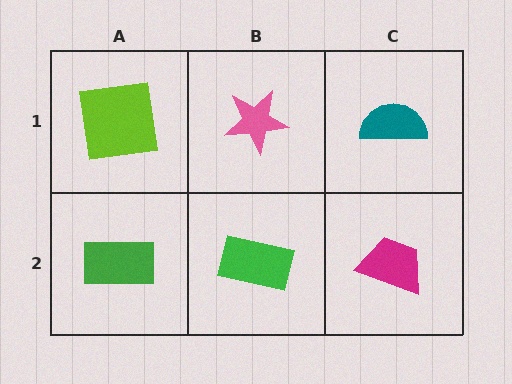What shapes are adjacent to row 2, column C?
A teal semicircle (row 1, column C), a green rectangle (row 2, column B).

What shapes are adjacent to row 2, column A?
A lime square (row 1, column A), a green rectangle (row 2, column B).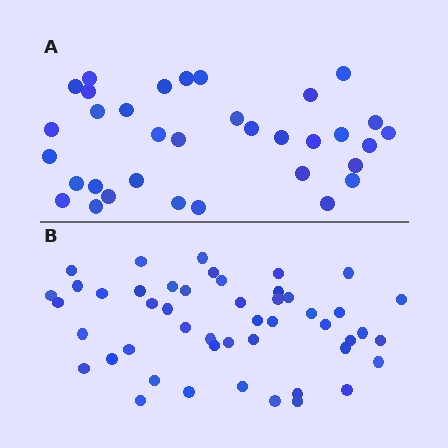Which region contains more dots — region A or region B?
Region B (the bottom region) has more dots.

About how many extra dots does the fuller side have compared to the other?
Region B has approximately 15 more dots than region A.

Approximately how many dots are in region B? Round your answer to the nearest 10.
About 50 dots. (The exact count is 48, which rounds to 50.)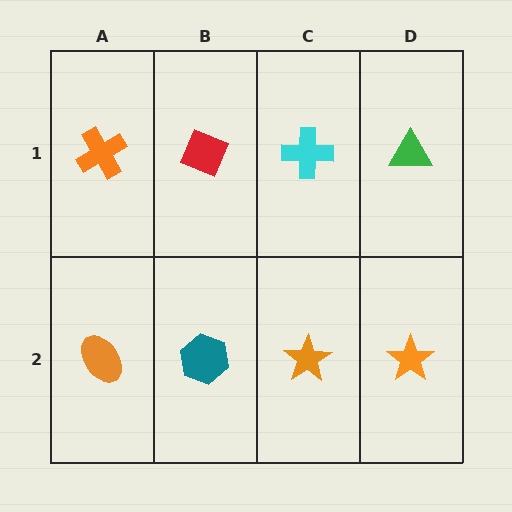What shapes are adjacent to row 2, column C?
A cyan cross (row 1, column C), a teal hexagon (row 2, column B), an orange star (row 2, column D).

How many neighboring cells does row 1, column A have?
2.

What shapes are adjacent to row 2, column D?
A green triangle (row 1, column D), an orange star (row 2, column C).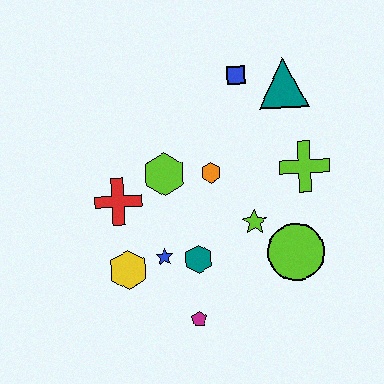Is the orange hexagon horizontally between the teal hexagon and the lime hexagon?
No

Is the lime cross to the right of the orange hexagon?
Yes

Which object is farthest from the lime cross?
The yellow hexagon is farthest from the lime cross.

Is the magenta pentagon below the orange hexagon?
Yes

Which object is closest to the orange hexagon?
The lime hexagon is closest to the orange hexagon.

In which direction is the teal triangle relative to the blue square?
The teal triangle is to the right of the blue square.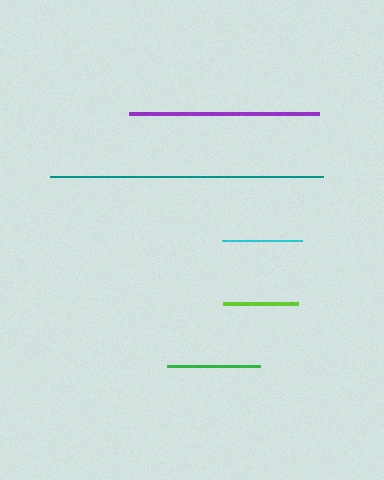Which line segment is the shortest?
The lime line is the shortest at approximately 75 pixels.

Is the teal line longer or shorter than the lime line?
The teal line is longer than the lime line.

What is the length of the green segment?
The green segment is approximately 94 pixels long.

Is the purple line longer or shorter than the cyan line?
The purple line is longer than the cyan line.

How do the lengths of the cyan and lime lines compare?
The cyan and lime lines are approximately the same length.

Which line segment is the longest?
The teal line is the longest at approximately 273 pixels.